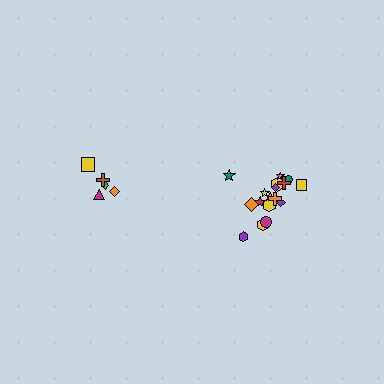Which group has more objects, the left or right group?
The right group.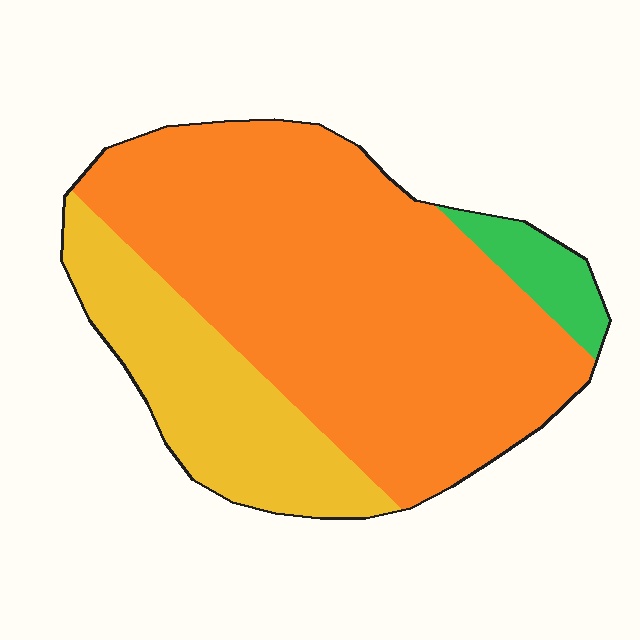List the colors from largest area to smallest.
From largest to smallest: orange, yellow, green.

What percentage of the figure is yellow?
Yellow covers roughly 25% of the figure.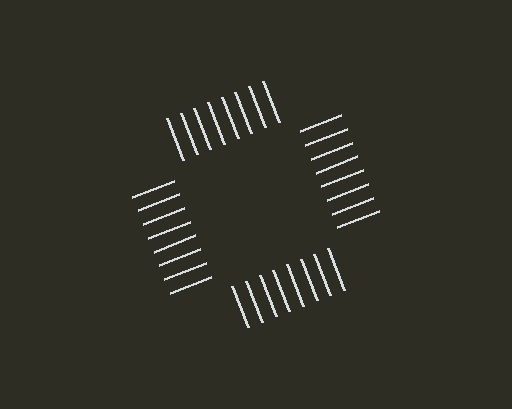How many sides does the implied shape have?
4 sides — the line-ends trace a square.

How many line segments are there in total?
32 — 8 along each of the 4 edges.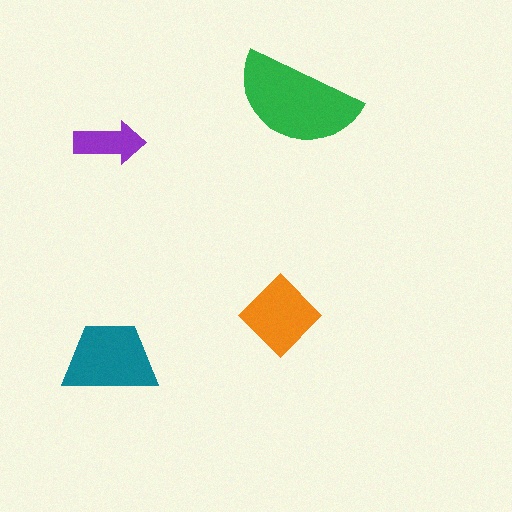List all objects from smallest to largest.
The purple arrow, the orange diamond, the teal trapezoid, the green semicircle.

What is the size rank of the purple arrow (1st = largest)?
4th.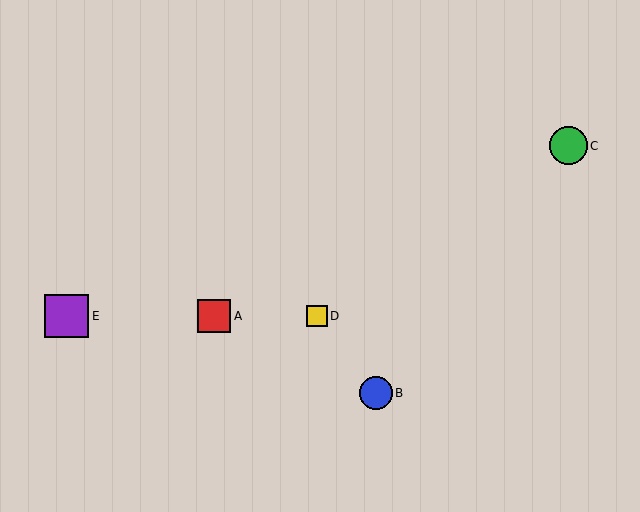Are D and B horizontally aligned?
No, D is at y≈316 and B is at y≈393.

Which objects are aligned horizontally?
Objects A, D, E are aligned horizontally.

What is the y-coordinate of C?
Object C is at y≈146.